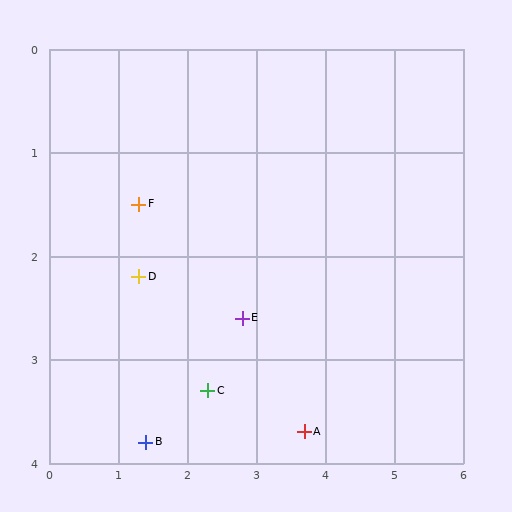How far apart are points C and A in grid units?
Points C and A are about 1.5 grid units apart.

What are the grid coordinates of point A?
Point A is at approximately (3.7, 3.7).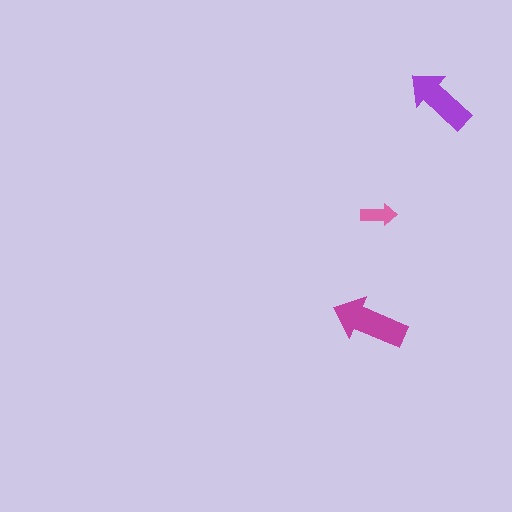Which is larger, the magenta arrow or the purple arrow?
The magenta one.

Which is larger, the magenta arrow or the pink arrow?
The magenta one.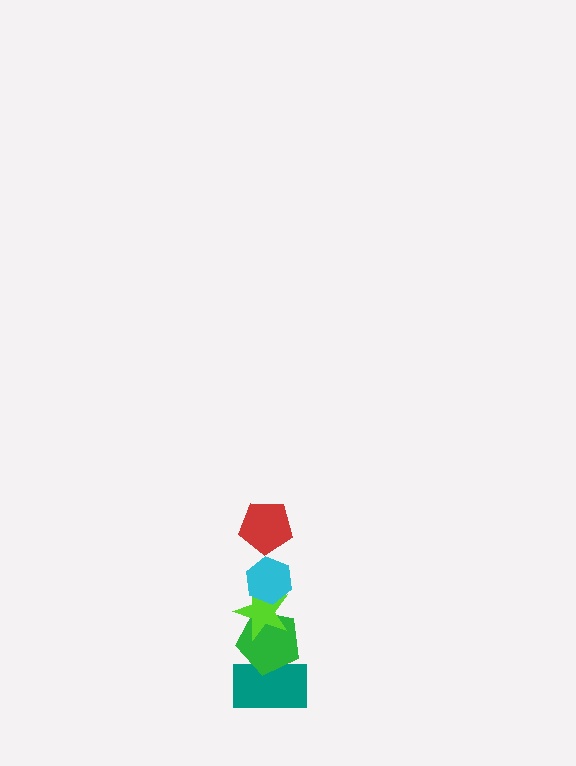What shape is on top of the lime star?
The cyan hexagon is on top of the lime star.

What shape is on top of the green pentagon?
The lime star is on top of the green pentagon.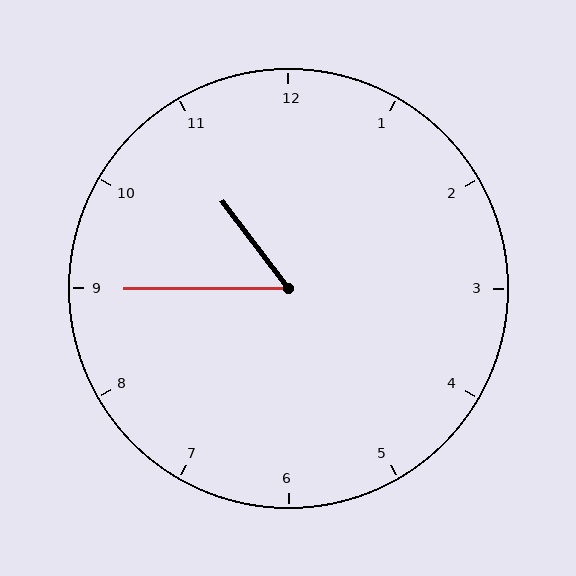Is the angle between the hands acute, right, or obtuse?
It is acute.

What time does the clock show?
10:45.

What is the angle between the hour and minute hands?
Approximately 52 degrees.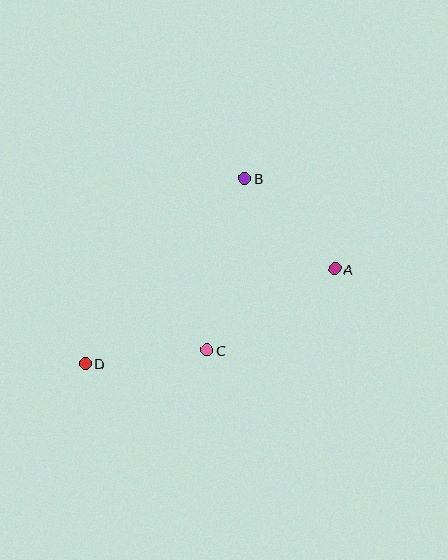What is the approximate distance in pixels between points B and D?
The distance between B and D is approximately 245 pixels.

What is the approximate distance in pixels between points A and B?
The distance between A and B is approximately 128 pixels.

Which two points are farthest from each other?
Points A and D are farthest from each other.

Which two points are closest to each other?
Points C and D are closest to each other.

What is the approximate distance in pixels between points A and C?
The distance between A and C is approximately 151 pixels.